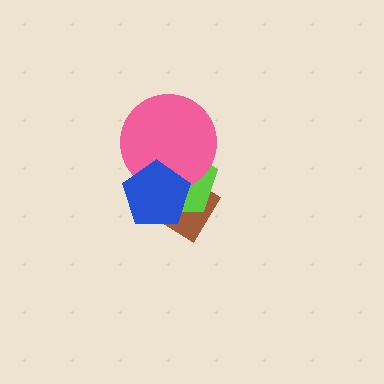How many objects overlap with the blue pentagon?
3 objects overlap with the blue pentagon.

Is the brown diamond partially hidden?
Yes, it is partially covered by another shape.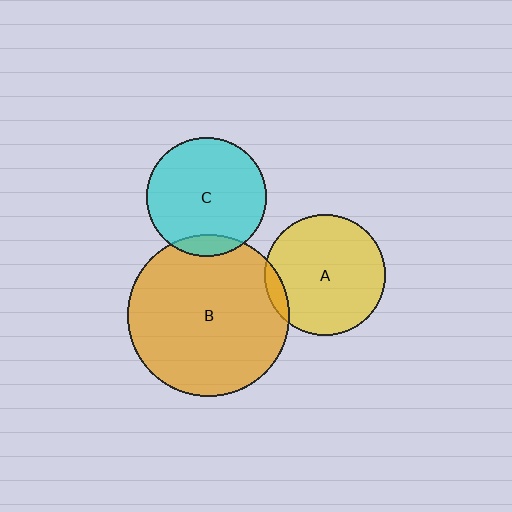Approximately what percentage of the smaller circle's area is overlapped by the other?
Approximately 5%.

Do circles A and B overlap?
Yes.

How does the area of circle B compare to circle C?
Approximately 1.9 times.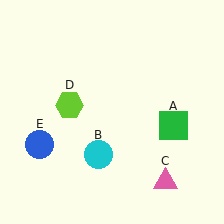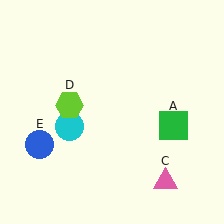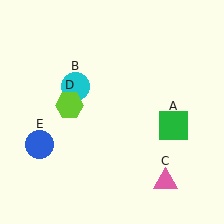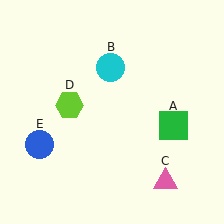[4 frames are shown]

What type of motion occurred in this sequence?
The cyan circle (object B) rotated clockwise around the center of the scene.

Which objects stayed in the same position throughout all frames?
Green square (object A) and pink triangle (object C) and lime hexagon (object D) and blue circle (object E) remained stationary.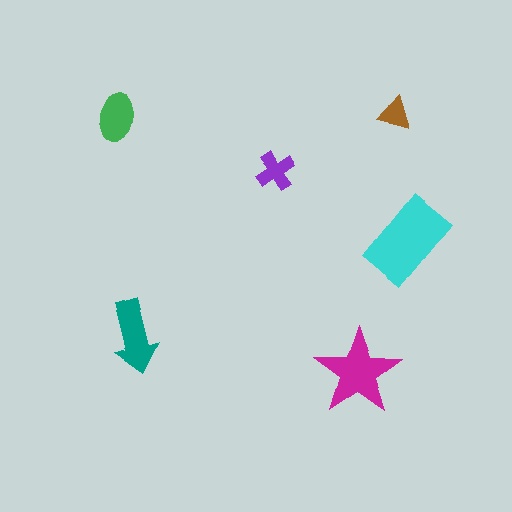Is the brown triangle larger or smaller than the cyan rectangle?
Smaller.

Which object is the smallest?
The brown triangle.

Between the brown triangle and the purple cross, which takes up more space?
The purple cross.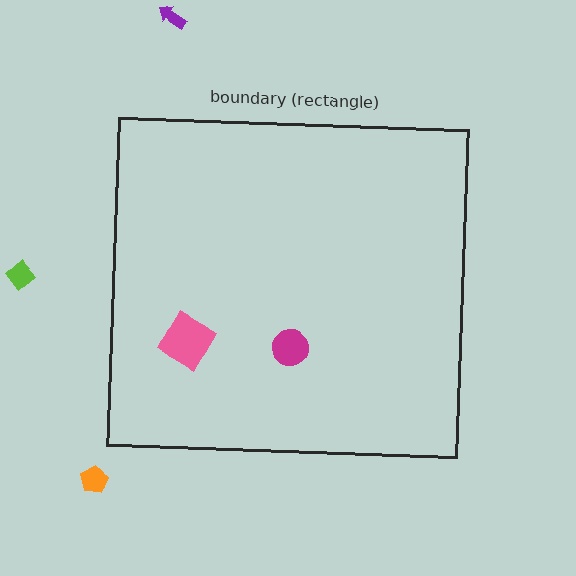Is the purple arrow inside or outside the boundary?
Outside.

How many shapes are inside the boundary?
2 inside, 3 outside.